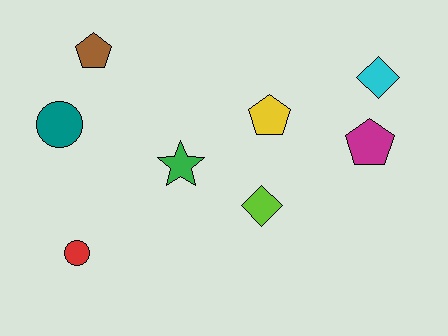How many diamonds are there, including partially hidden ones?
There are 2 diamonds.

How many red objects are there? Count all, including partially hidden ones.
There is 1 red object.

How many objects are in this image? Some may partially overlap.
There are 8 objects.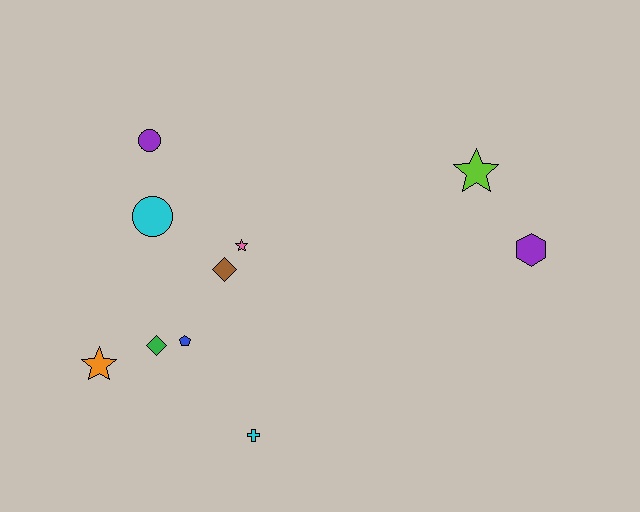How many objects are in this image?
There are 10 objects.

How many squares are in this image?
There are no squares.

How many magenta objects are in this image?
There are no magenta objects.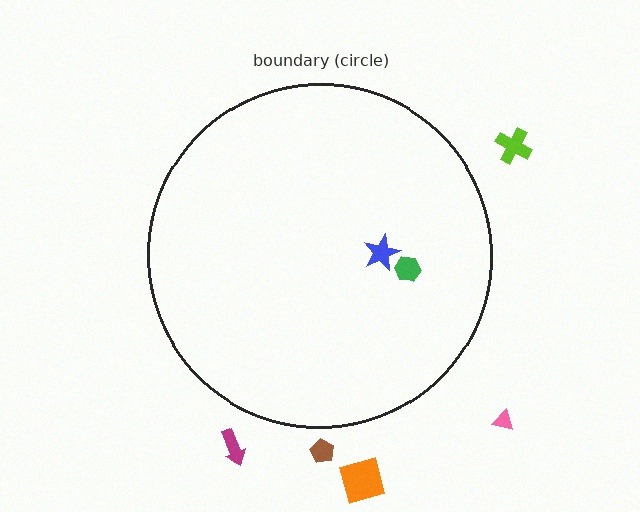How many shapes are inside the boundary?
2 inside, 5 outside.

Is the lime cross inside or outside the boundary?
Outside.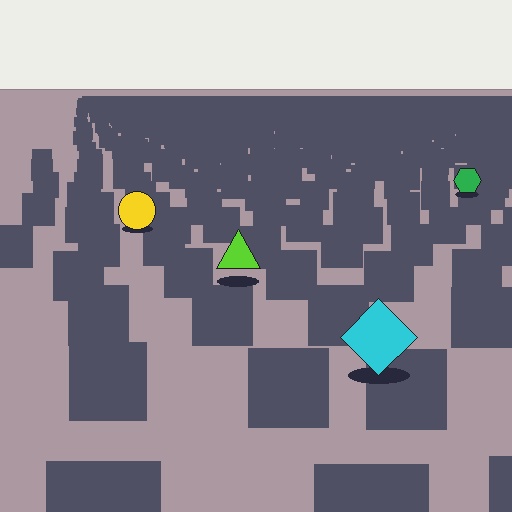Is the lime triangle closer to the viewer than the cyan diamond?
No. The cyan diamond is closer — you can tell from the texture gradient: the ground texture is coarser near it.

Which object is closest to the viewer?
The cyan diamond is closest. The texture marks near it are larger and more spread out.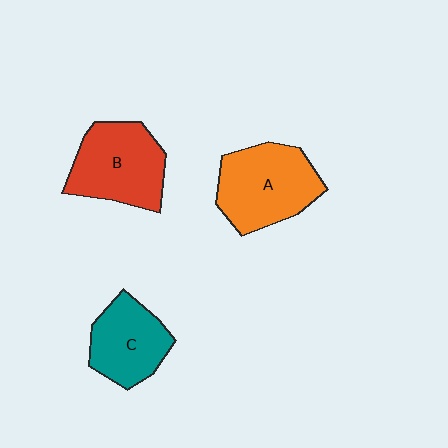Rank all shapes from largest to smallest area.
From largest to smallest: A (orange), B (red), C (teal).